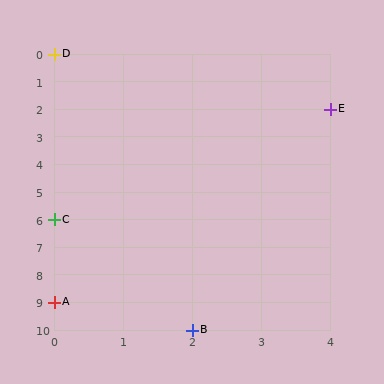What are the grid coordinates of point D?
Point D is at grid coordinates (0, 0).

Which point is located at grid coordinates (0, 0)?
Point D is at (0, 0).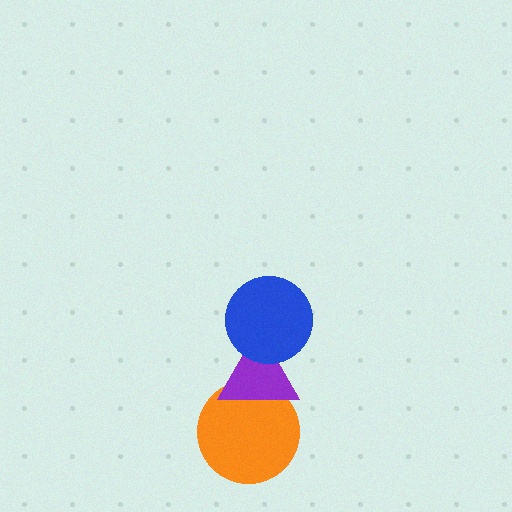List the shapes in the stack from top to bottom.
From top to bottom: the blue circle, the purple triangle, the orange circle.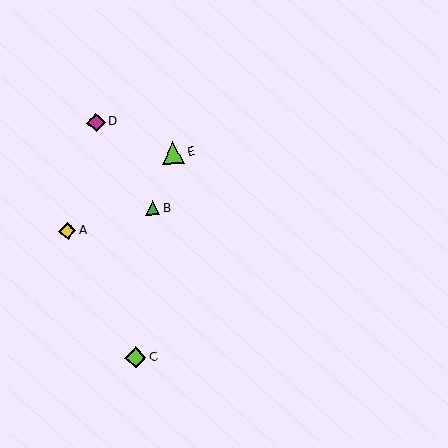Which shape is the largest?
The lime triangle (labeled E) is the largest.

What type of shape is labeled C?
Shape C is a lime diamond.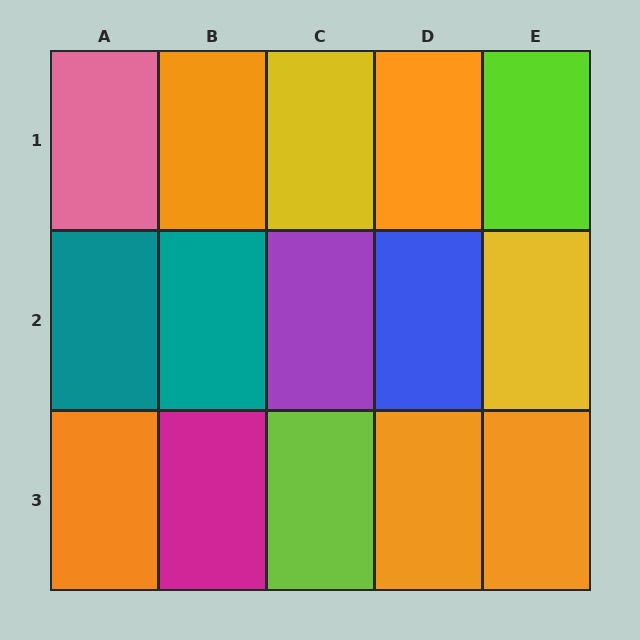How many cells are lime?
2 cells are lime.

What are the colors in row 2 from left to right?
Teal, teal, purple, blue, yellow.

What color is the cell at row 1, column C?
Yellow.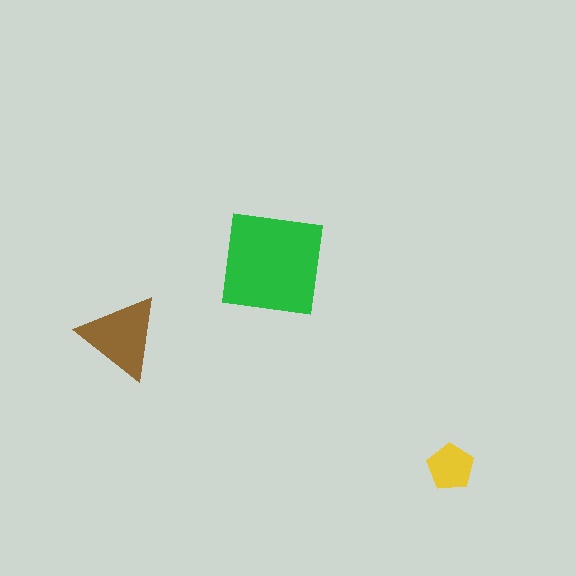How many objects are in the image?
There are 3 objects in the image.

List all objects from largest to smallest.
The green square, the brown triangle, the yellow pentagon.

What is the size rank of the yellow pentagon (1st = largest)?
3rd.